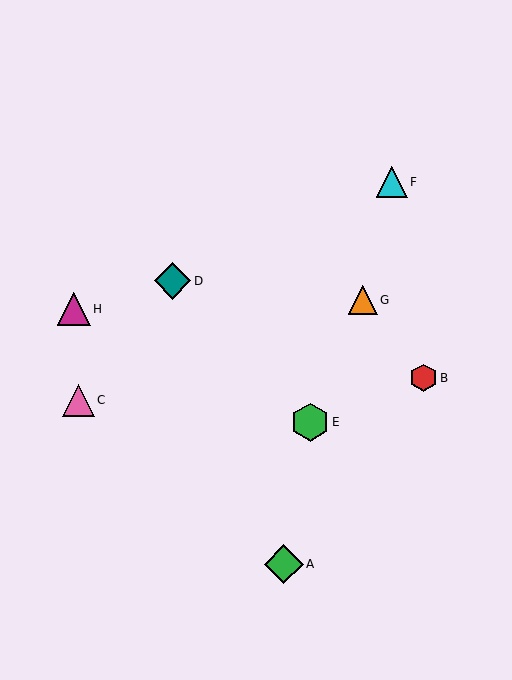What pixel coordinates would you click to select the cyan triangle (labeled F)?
Click at (392, 182) to select the cyan triangle F.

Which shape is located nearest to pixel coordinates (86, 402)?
The pink triangle (labeled C) at (78, 400) is nearest to that location.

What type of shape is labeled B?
Shape B is a red hexagon.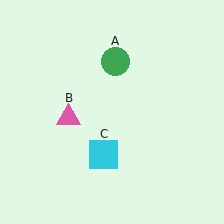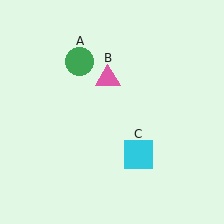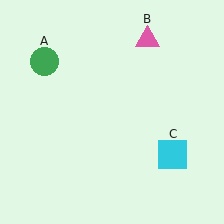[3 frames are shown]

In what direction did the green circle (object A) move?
The green circle (object A) moved left.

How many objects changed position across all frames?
3 objects changed position: green circle (object A), pink triangle (object B), cyan square (object C).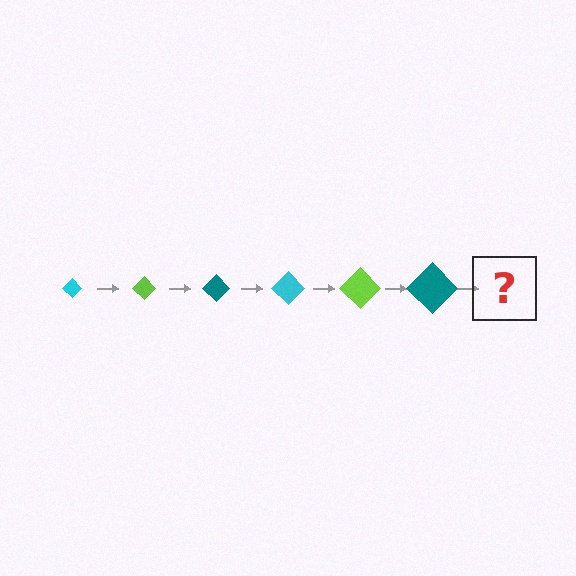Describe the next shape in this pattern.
It should be a cyan diamond, larger than the previous one.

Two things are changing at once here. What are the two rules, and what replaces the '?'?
The two rules are that the diamond grows larger each step and the color cycles through cyan, lime, and teal. The '?' should be a cyan diamond, larger than the previous one.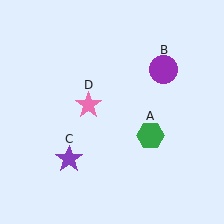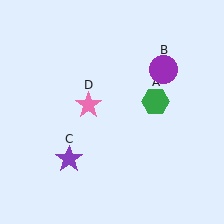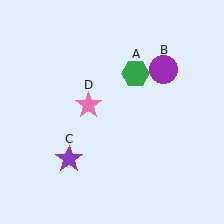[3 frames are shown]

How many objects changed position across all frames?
1 object changed position: green hexagon (object A).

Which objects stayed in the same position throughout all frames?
Purple circle (object B) and purple star (object C) and pink star (object D) remained stationary.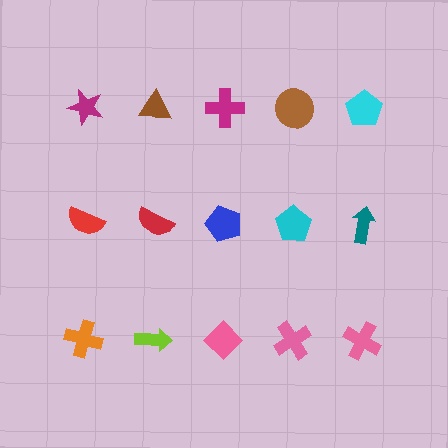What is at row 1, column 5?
A cyan pentagon.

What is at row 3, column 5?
A pink cross.